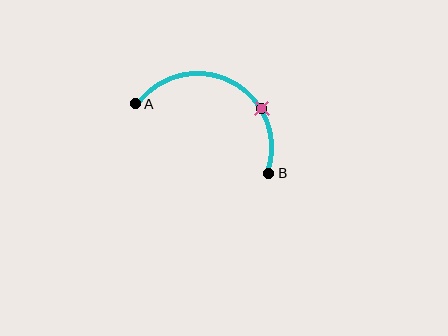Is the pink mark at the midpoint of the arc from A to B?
No. The pink mark lies on the arc but is closer to endpoint B. The arc midpoint would be at the point on the curve equidistant along the arc from both A and B.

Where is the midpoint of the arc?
The arc midpoint is the point on the curve farthest from the straight line joining A and B. It sits above that line.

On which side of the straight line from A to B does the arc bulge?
The arc bulges above the straight line connecting A and B.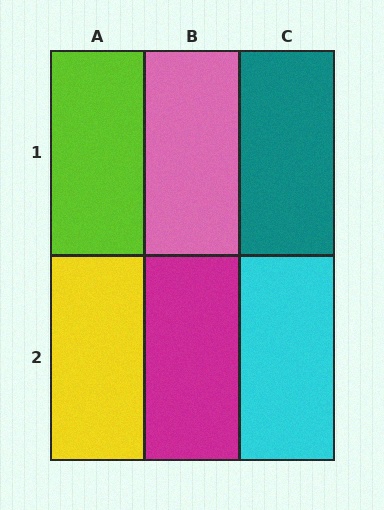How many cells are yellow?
1 cell is yellow.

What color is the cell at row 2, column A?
Yellow.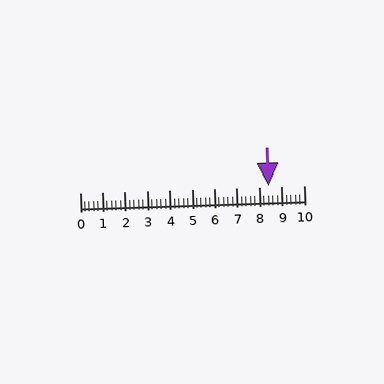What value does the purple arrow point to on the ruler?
The purple arrow points to approximately 8.4.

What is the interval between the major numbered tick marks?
The major tick marks are spaced 1 units apart.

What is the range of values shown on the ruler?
The ruler shows values from 0 to 10.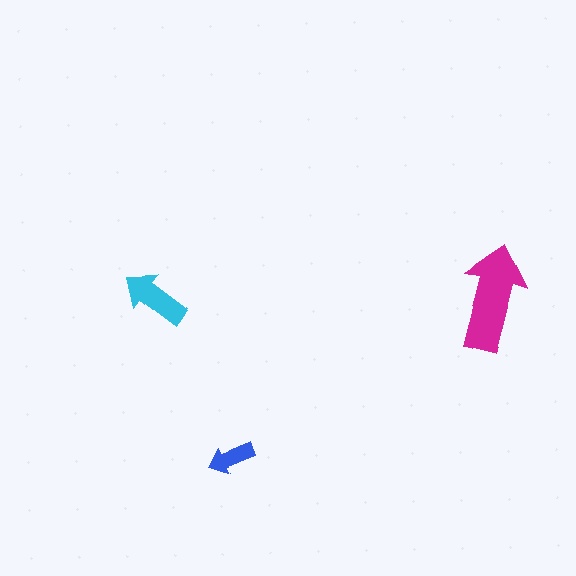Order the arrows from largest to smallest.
the magenta one, the cyan one, the blue one.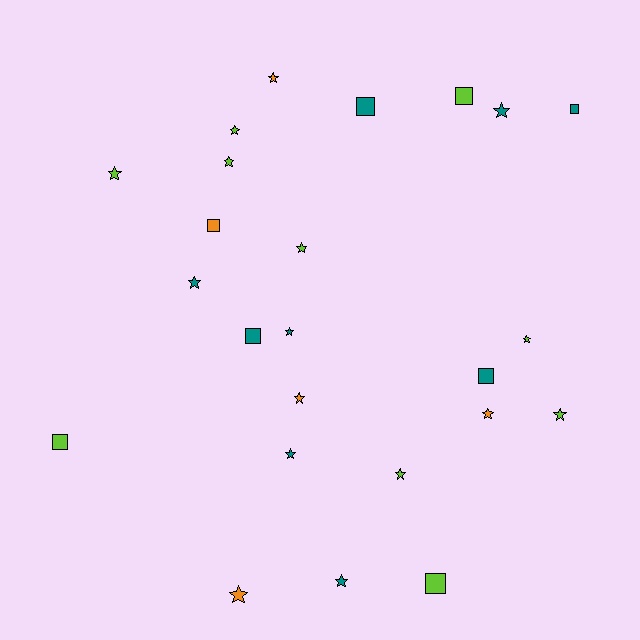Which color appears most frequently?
Lime, with 10 objects.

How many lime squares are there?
There are 3 lime squares.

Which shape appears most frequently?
Star, with 16 objects.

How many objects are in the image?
There are 24 objects.